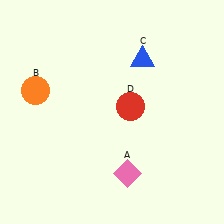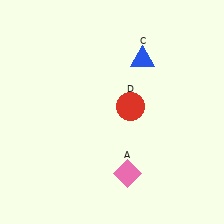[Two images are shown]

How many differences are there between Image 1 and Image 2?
There is 1 difference between the two images.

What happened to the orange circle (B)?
The orange circle (B) was removed in Image 2. It was in the top-left area of Image 1.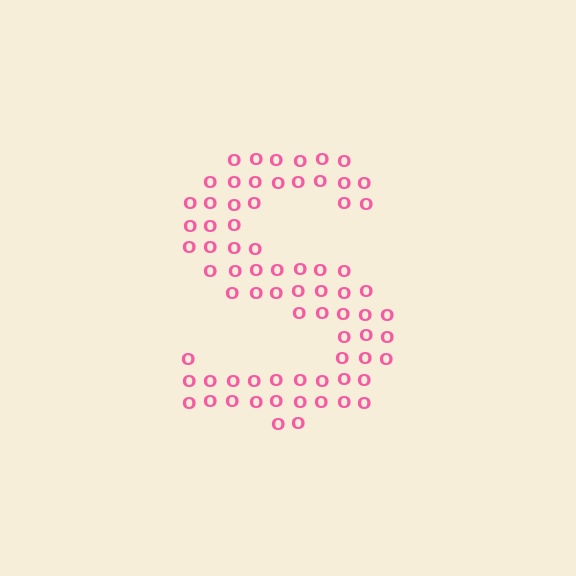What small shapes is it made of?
It is made of small letter O's.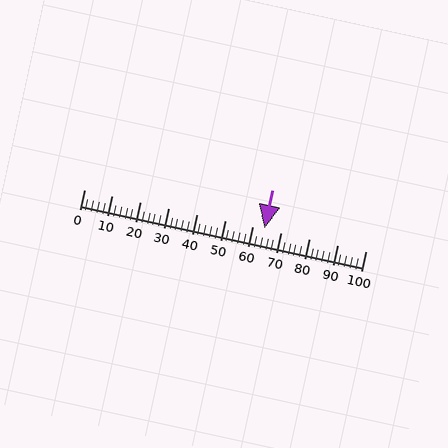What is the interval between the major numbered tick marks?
The major tick marks are spaced 10 units apart.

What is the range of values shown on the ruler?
The ruler shows values from 0 to 100.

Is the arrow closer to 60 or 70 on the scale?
The arrow is closer to 60.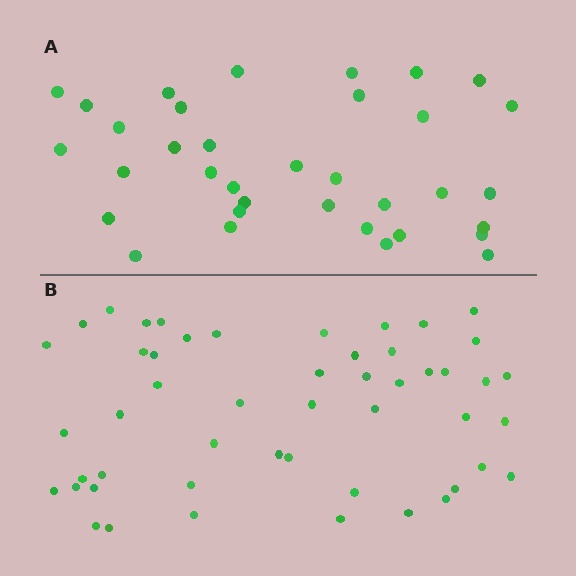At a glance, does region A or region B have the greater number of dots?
Region B (the bottom region) has more dots.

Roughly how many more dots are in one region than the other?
Region B has approximately 15 more dots than region A.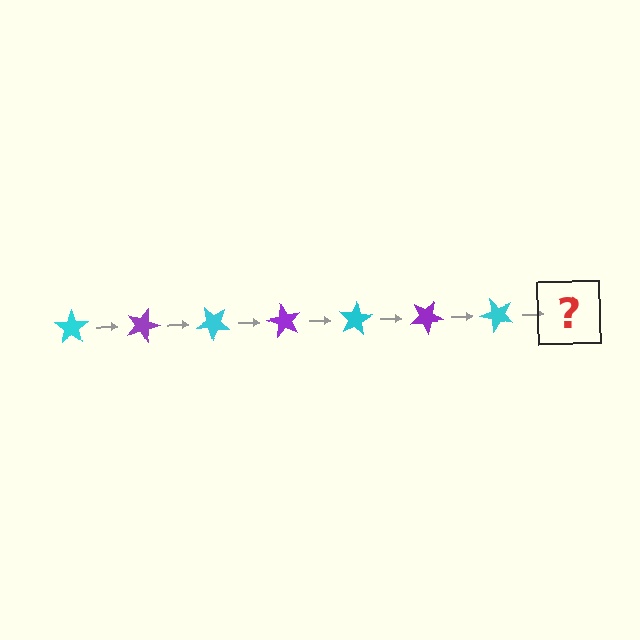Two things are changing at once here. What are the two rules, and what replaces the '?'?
The two rules are that it rotates 20 degrees each step and the color cycles through cyan and purple. The '?' should be a purple star, rotated 140 degrees from the start.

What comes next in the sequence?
The next element should be a purple star, rotated 140 degrees from the start.